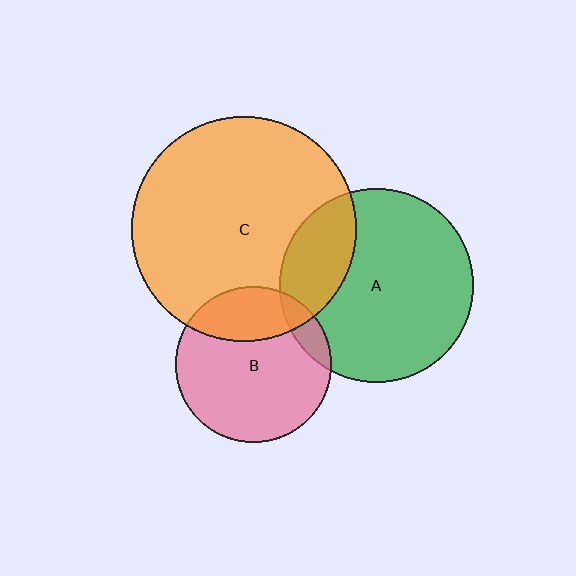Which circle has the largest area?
Circle C (orange).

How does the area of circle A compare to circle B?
Approximately 1.6 times.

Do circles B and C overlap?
Yes.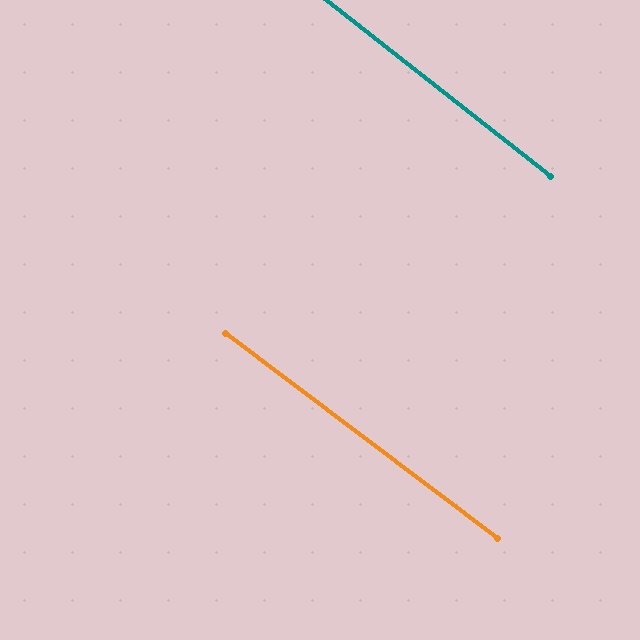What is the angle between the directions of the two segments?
Approximately 1 degree.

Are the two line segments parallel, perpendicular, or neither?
Parallel — their directions differ by only 1.0°.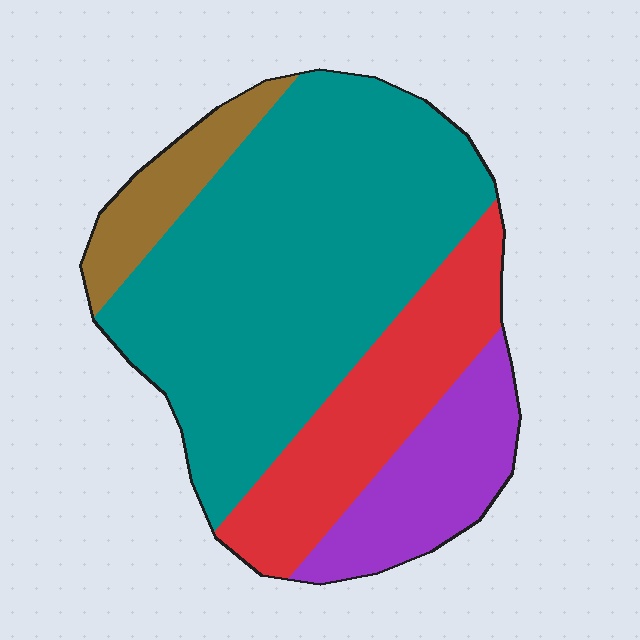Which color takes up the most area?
Teal, at roughly 55%.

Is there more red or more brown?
Red.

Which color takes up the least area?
Brown, at roughly 10%.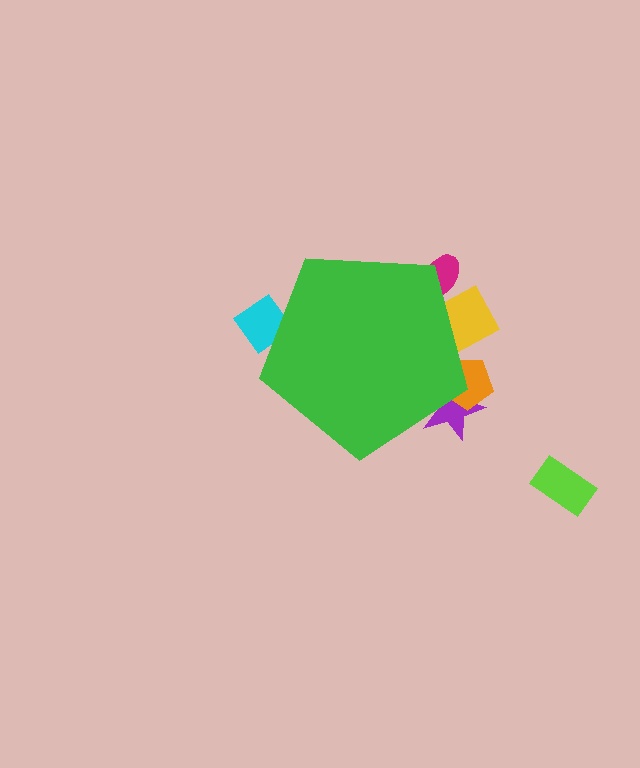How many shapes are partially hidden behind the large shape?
5 shapes are partially hidden.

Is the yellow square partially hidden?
Yes, the yellow square is partially hidden behind the green pentagon.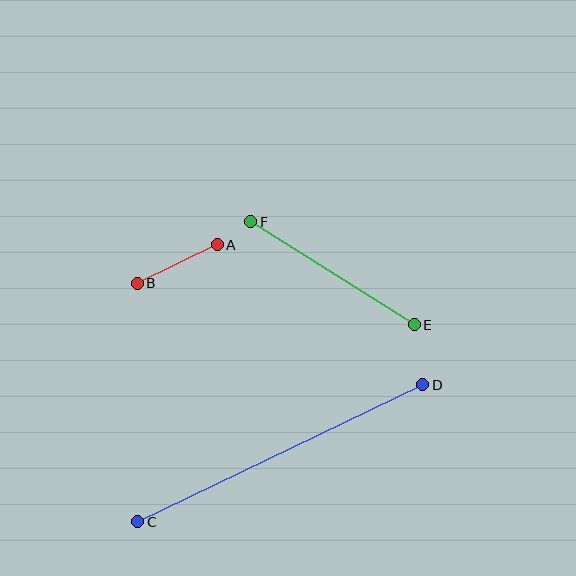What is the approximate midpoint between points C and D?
The midpoint is at approximately (280, 453) pixels.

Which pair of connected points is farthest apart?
Points C and D are farthest apart.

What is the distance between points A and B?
The distance is approximately 89 pixels.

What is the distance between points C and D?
The distance is approximately 316 pixels.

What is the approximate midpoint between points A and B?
The midpoint is at approximately (177, 264) pixels.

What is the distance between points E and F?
The distance is approximately 193 pixels.